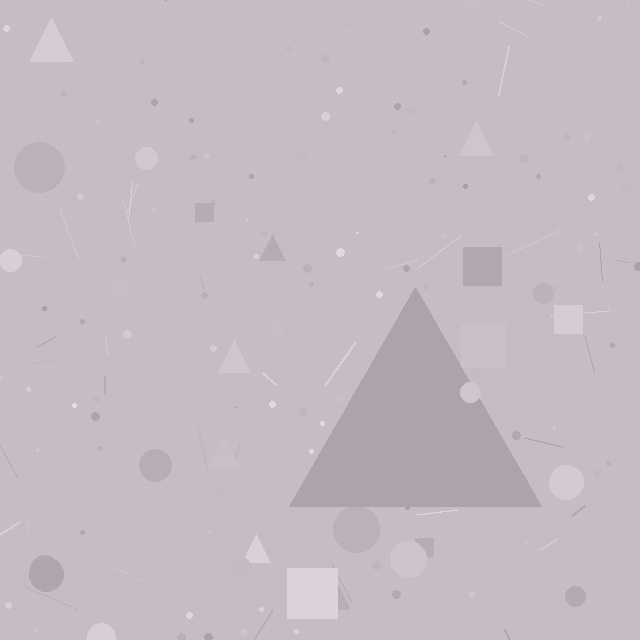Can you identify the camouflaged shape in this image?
The camouflaged shape is a triangle.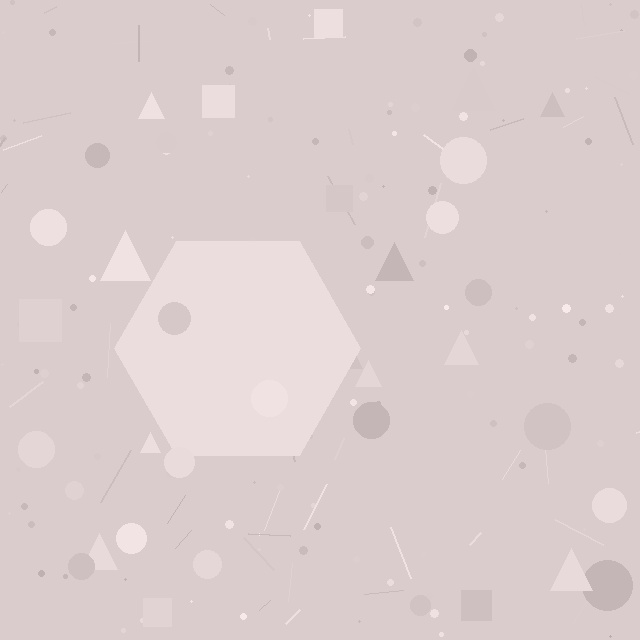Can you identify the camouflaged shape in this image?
The camouflaged shape is a hexagon.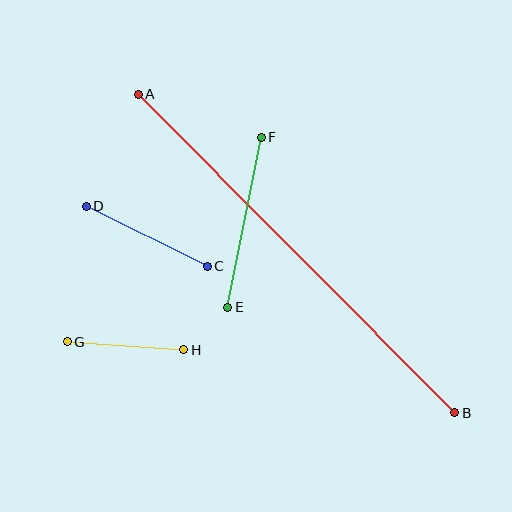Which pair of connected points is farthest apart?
Points A and B are farthest apart.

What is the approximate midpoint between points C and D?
The midpoint is at approximately (147, 236) pixels.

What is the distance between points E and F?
The distance is approximately 173 pixels.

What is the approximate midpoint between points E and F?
The midpoint is at approximately (244, 222) pixels.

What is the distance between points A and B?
The distance is approximately 449 pixels.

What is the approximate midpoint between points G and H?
The midpoint is at approximately (125, 346) pixels.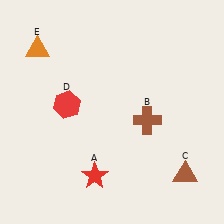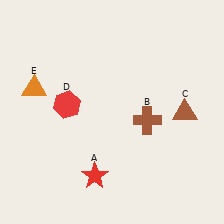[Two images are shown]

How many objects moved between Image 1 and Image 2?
2 objects moved between the two images.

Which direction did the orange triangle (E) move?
The orange triangle (E) moved down.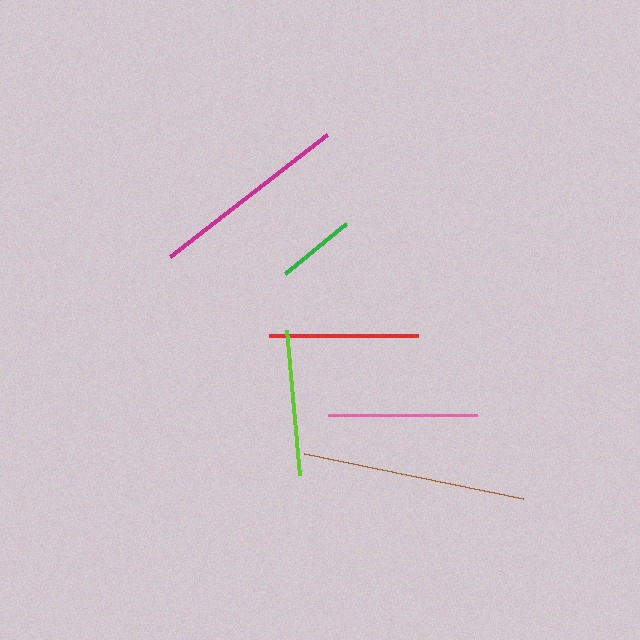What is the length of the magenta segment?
The magenta segment is approximately 199 pixels long.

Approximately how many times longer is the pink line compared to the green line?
The pink line is approximately 1.9 times the length of the green line.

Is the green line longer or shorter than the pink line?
The pink line is longer than the green line.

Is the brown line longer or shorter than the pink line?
The brown line is longer than the pink line.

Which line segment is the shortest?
The green line is the shortest at approximately 79 pixels.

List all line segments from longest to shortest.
From longest to shortest: brown, magenta, red, pink, lime, green.